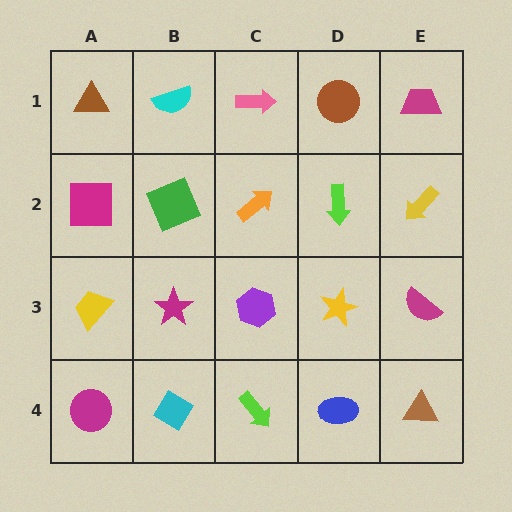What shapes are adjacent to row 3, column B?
A green square (row 2, column B), a cyan diamond (row 4, column B), a yellow trapezoid (row 3, column A), a purple hexagon (row 3, column C).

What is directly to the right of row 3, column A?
A magenta star.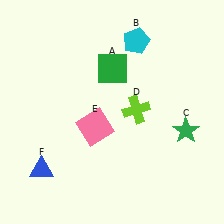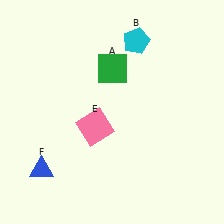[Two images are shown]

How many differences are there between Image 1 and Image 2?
There are 2 differences between the two images.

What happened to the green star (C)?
The green star (C) was removed in Image 2. It was in the bottom-right area of Image 1.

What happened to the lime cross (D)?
The lime cross (D) was removed in Image 2. It was in the top-right area of Image 1.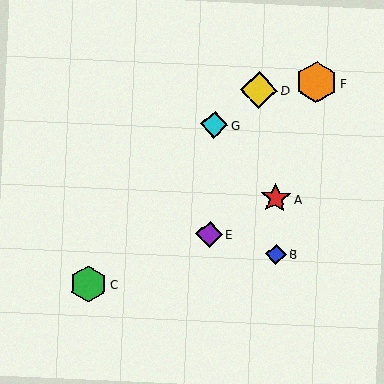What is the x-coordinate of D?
Object D is at x≈259.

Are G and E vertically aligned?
Yes, both are at x≈214.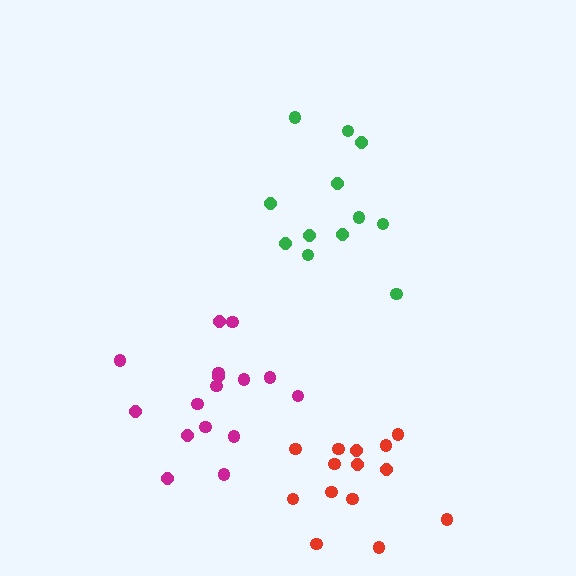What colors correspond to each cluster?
The clusters are colored: magenta, green, red.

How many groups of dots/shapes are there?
There are 3 groups.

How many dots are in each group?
Group 1: 16 dots, Group 2: 12 dots, Group 3: 14 dots (42 total).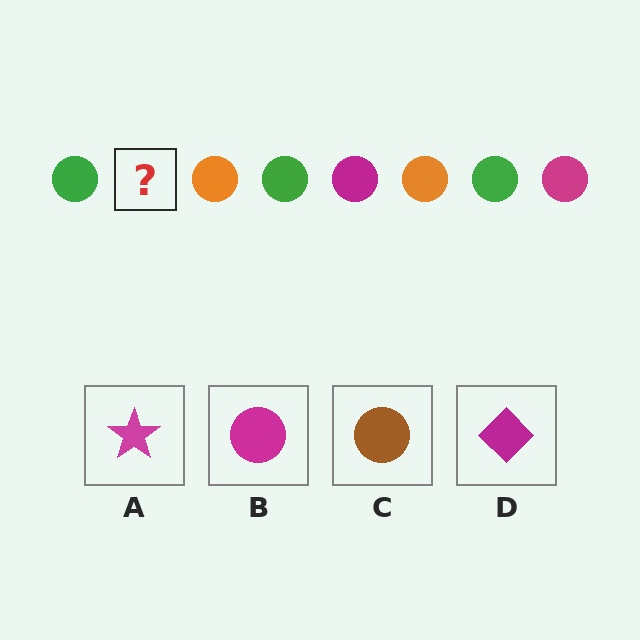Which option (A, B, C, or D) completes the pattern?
B.